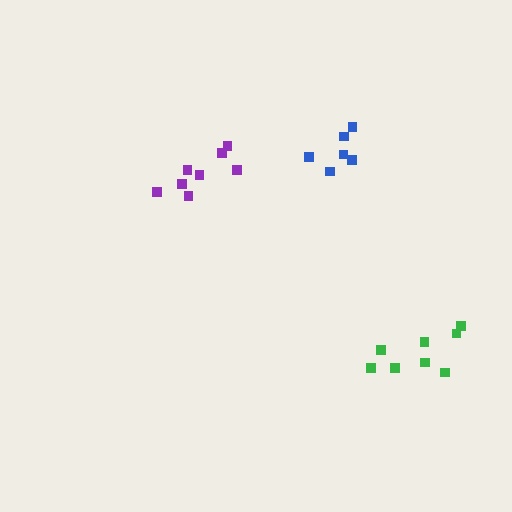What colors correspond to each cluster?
The clusters are colored: green, purple, blue.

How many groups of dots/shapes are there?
There are 3 groups.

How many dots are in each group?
Group 1: 8 dots, Group 2: 8 dots, Group 3: 6 dots (22 total).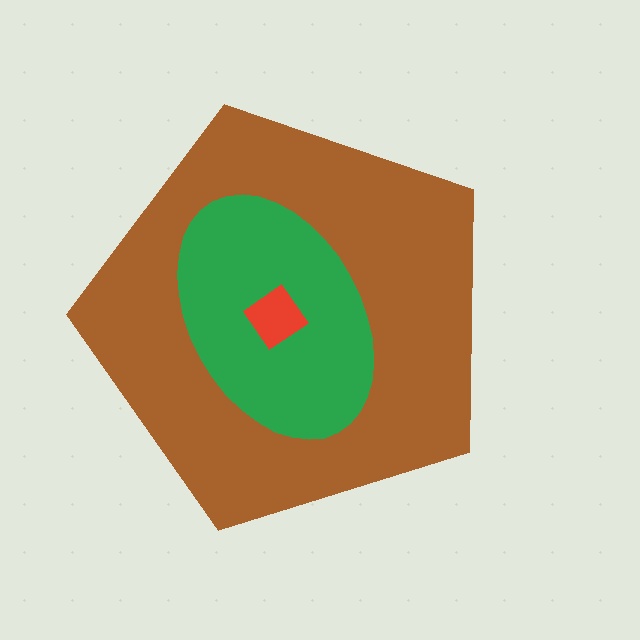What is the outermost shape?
The brown pentagon.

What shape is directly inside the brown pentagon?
The green ellipse.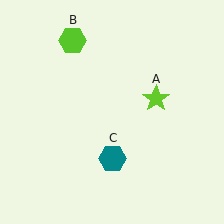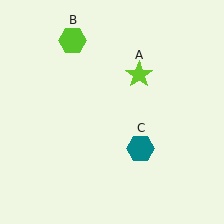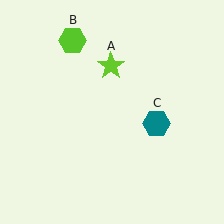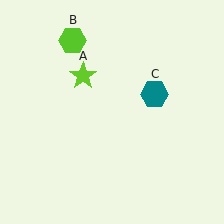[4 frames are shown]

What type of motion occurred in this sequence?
The lime star (object A), teal hexagon (object C) rotated counterclockwise around the center of the scene.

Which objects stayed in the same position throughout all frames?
Lime hexagon (object B) remained stationary.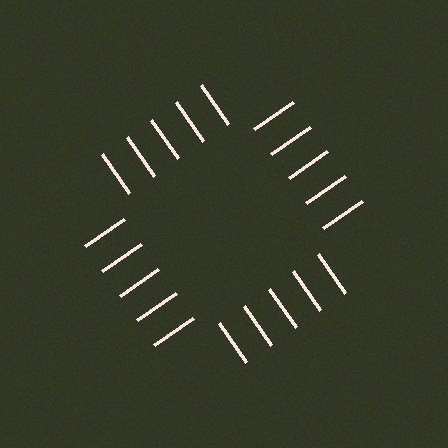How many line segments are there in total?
20 — 5 along each of the 4 edges.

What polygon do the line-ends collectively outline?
An illusory square — the line segments terminate on its edges but no continuous stroke is drawn.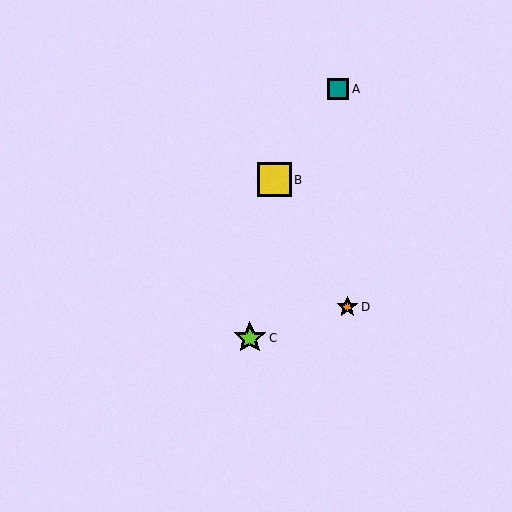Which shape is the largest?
The yellow square (labeled B) is the largest.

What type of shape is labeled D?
Shape D is an orange star.